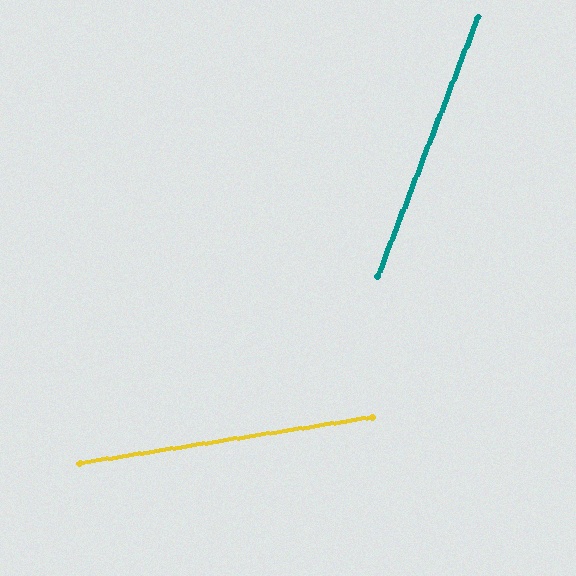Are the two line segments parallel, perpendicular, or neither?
Neither parallel nor perpendicular — they differ by about 60°.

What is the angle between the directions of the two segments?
Approximately 60 degrees.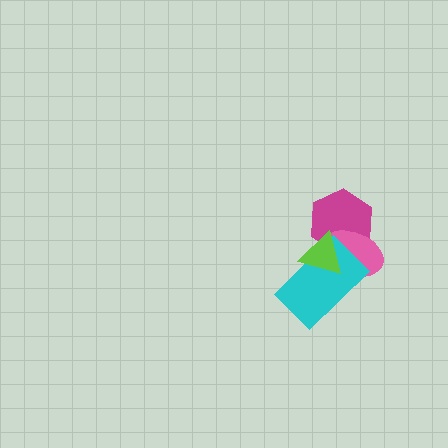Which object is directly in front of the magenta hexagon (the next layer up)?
The pink ellipse is directly in front of the magenta hexagon.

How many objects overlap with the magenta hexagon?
3 objects overlap with the magenta hexagon.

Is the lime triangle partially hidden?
No, no other shape covers it.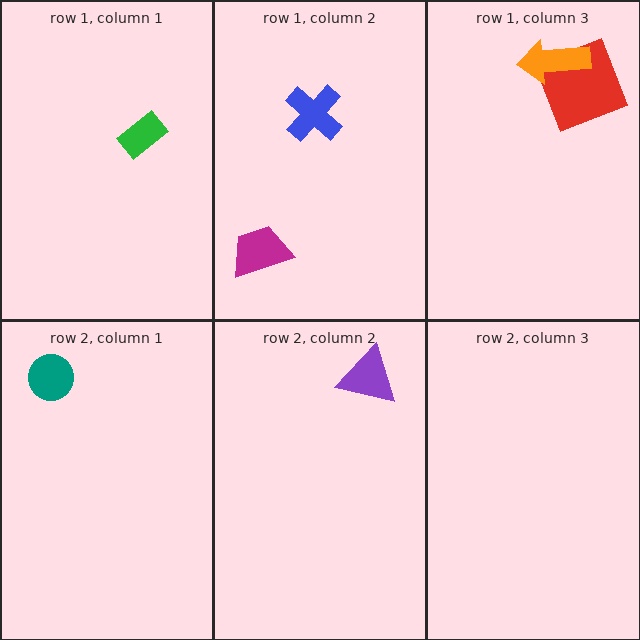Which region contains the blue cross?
The row 1, column 2 region.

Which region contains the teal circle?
The row 2, column 1 region.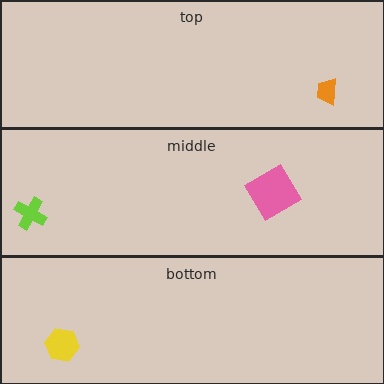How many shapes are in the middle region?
2.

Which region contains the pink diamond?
The middle region.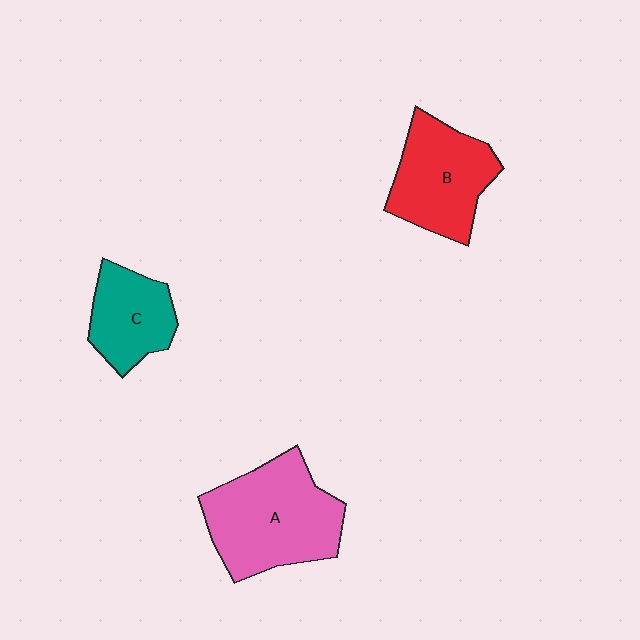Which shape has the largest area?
Shape A (pink).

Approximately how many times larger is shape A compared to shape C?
Approximately 1.8 times.